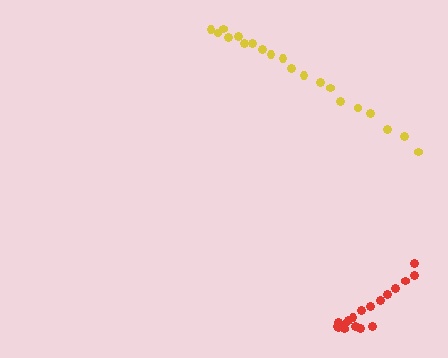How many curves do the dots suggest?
There are 2 distinct paths.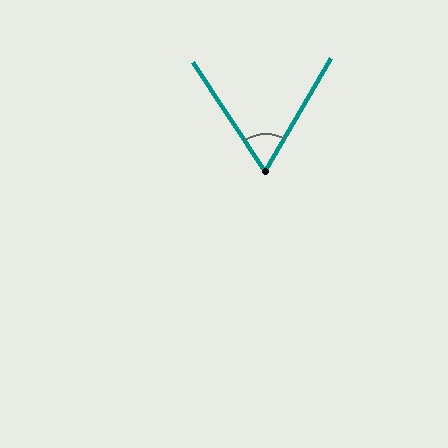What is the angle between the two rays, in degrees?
Approximately 64 degrees.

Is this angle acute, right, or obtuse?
It is acute.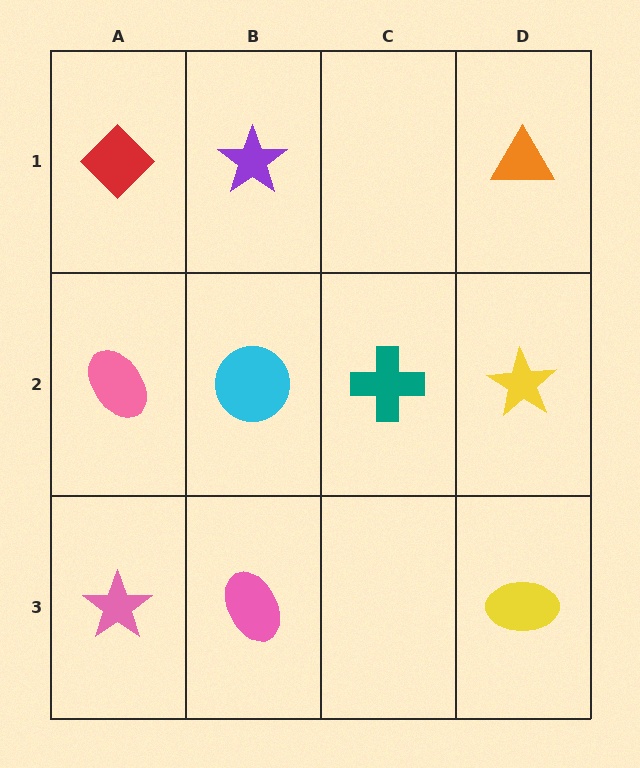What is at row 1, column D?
An orange triangle.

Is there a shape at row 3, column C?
No, that cell is empty.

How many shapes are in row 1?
3 shapes.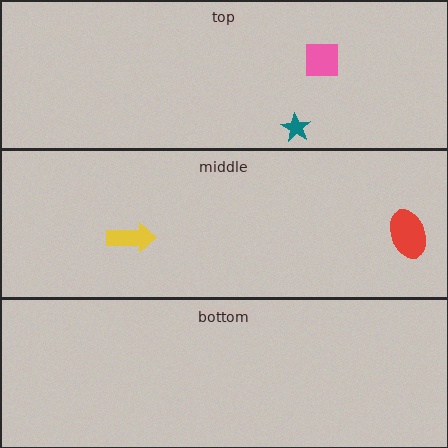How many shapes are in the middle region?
2.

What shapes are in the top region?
The teal star, the pink square.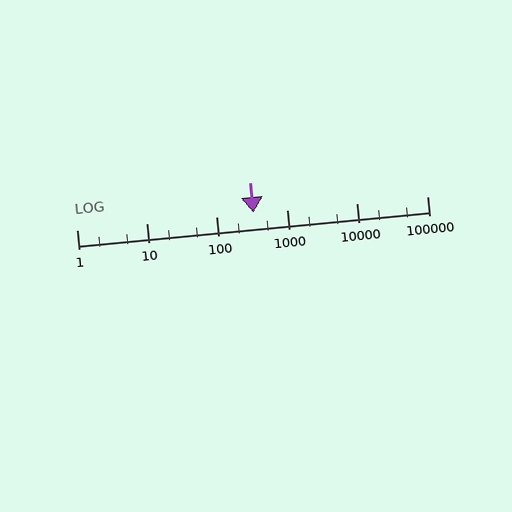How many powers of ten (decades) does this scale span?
The scale spans 5 decades, from 1 to 100000.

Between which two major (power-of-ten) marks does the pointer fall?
The pointer is between 100 and 1000.